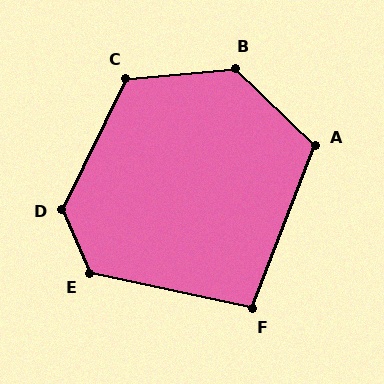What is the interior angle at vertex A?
Approximately 113 degrees (obtuse).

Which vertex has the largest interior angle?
D, at approximately 131 degrees.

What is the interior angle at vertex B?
Approximately 130 degrees (obtuse).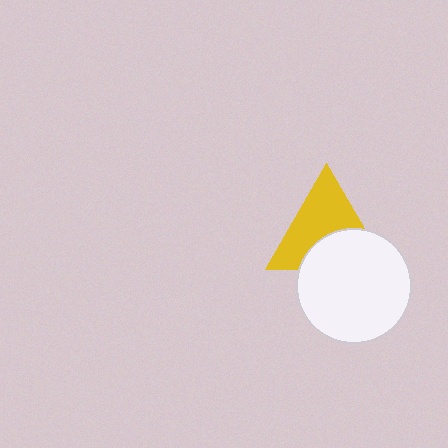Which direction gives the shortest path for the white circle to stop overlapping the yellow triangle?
Moving down gives the shortest separation.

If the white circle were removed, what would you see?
You would see the complete yellow triangle.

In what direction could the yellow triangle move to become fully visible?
The yellow triangle could move up. That would shift it out from behind the white circle entirely.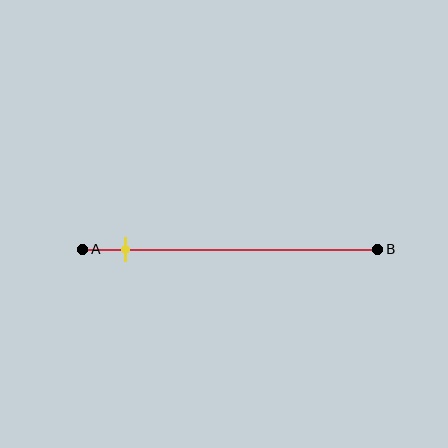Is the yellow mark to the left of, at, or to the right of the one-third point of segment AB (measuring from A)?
The yellow mark is to the left of the one-third point of segment AB.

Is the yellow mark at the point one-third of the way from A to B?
No, the mark is at about 15% from A, not at the 33% one-third point.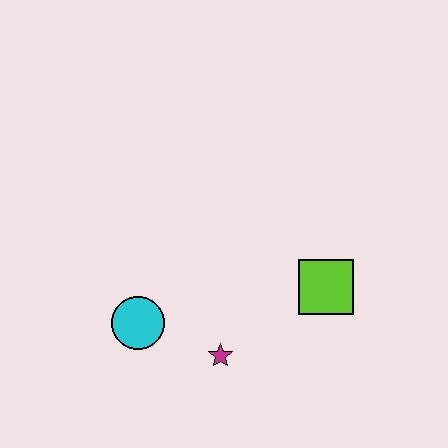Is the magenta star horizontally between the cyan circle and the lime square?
Yes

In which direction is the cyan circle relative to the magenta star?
The cyan circle is to the left of the magenta star.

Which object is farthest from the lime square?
The cyan circle is farthest from the lime square.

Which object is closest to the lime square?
The magenta star is closest to the lime square.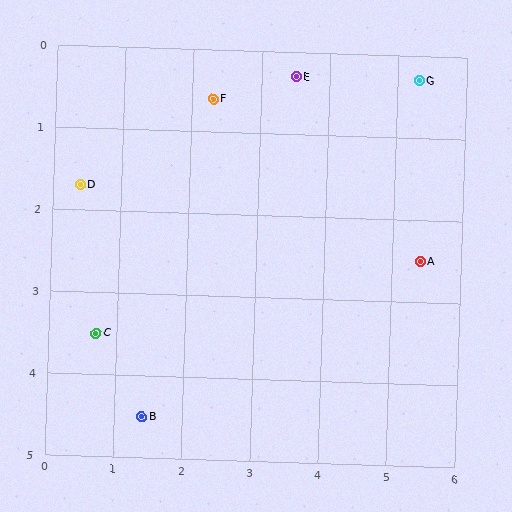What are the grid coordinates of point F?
Point F is at approximately (2.3, 0.6).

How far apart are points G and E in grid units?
Points G and E are about 1.8 grid units apart.